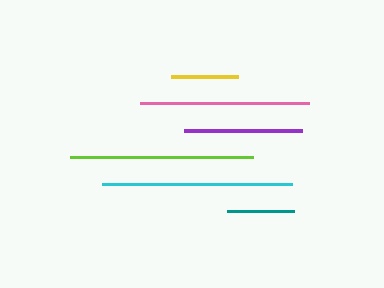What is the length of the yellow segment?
The yellow segment is approximately 67 pixels long.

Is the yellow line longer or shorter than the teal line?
The yellow line is longer than the teal line.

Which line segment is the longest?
The cyan line is the longest at approximately 191 pixels.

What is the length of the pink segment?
The pink segment is approximately 168 pixels long.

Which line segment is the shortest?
The teal line is the shortest at approximately 66 pixels.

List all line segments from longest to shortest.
From longest to shortest: cyan, lime, pink, purple, yellow, teal.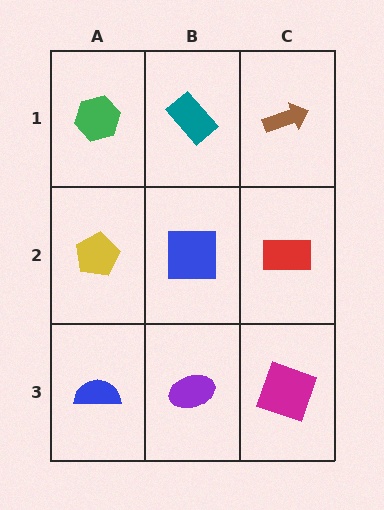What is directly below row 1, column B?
A blue square.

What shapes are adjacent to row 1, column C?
A red rectangle (row 2, column C), a teal rectangle (row 1, column B).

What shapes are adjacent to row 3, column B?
A blue square (row 2, column B), a blue semicircle (row 3, column A), a magenta square (row 3, column C).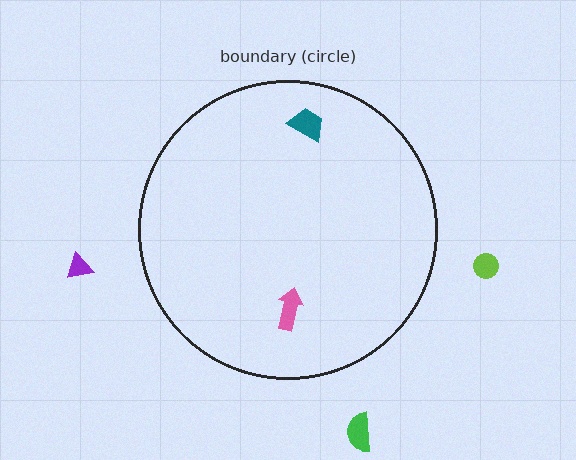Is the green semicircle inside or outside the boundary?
Outside.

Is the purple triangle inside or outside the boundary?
Outside.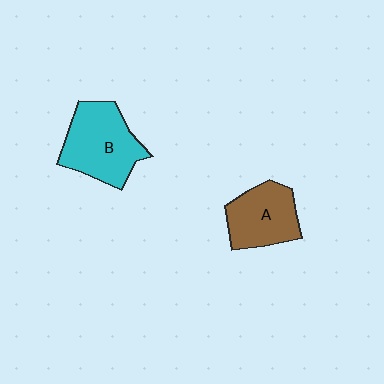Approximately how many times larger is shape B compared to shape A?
Approximately 1.3 times.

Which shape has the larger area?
Shape B (cyan).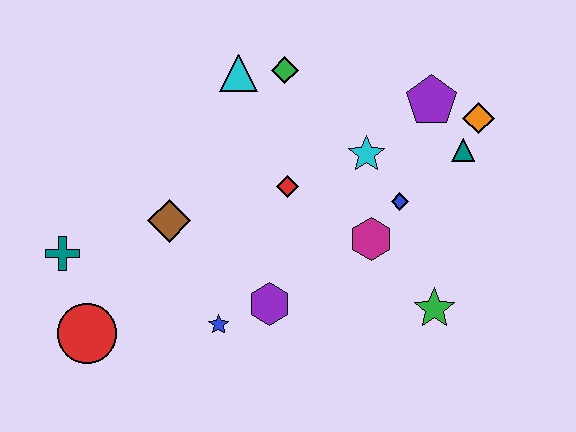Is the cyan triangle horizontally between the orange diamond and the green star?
No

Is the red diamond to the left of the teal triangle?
Yes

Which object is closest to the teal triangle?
The orange diamond is closest to the teal triangle.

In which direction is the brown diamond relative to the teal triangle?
The brown diamond is to the left of the teal triangle.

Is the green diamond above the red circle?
Yes